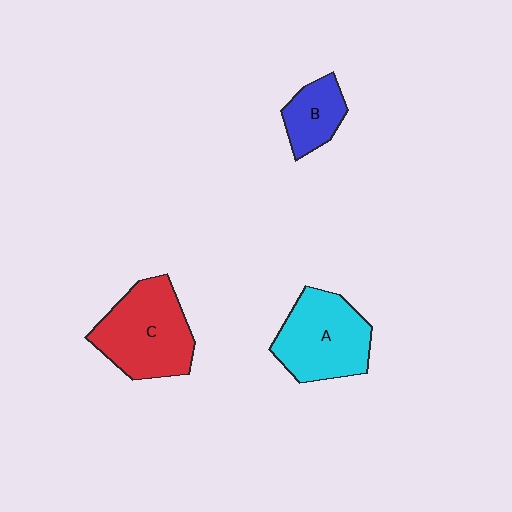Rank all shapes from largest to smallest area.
From largest to smallest: C (red), A (cyan), B (blue).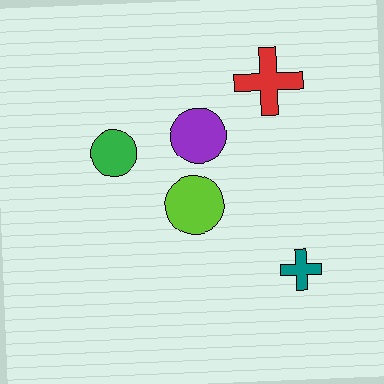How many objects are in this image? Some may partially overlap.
There are 5 objects.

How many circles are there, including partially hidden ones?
There are 3 circles.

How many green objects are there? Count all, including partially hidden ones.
There is 1 green object.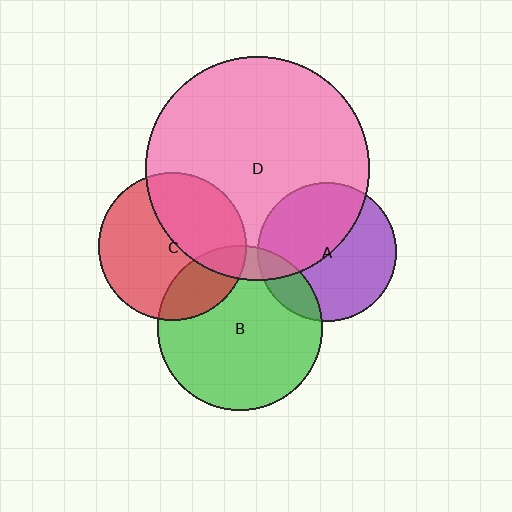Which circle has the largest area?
Circle D (pink).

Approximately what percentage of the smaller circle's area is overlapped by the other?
Approximately 10%.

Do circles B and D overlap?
Yes.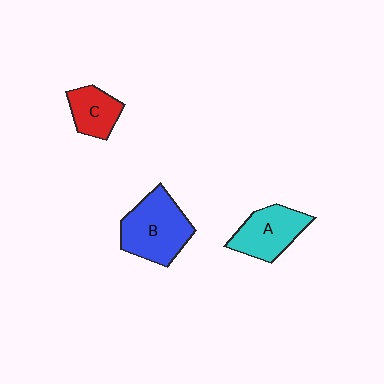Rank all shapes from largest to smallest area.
From largest to smallest: B (blue), A (cyan), C (red).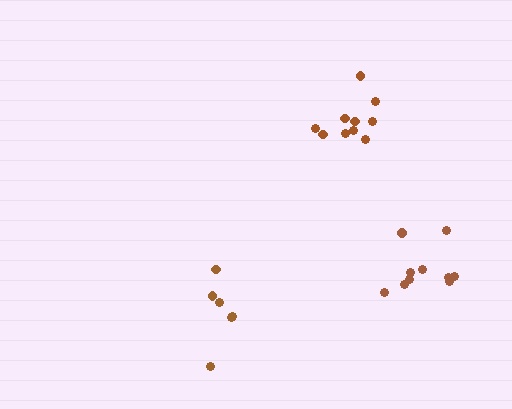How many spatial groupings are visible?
There are 3 spatial groupings.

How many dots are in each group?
Group 1: 6 dots, Group 2: 10 dots, Group 3: 10 dots (26 total).